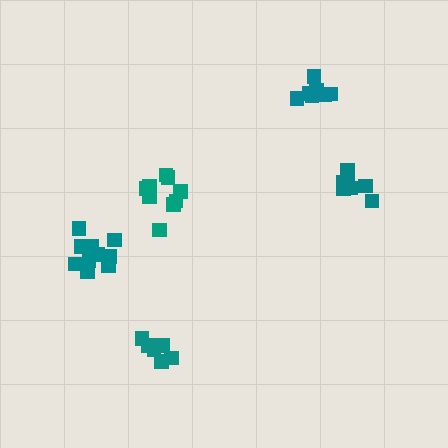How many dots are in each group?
Group 1: 7 dots, Group 2: 9 dots, Group 3: 6 dots, Group 4: 10 dots, Group 5: 9 dots (41 total).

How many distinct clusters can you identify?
There are 5 distinct clusters.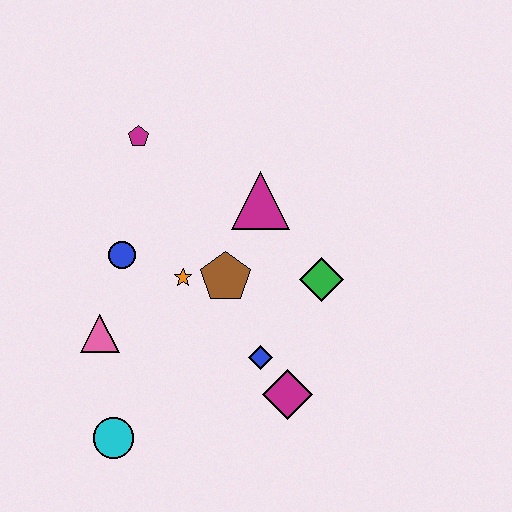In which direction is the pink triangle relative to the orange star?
The pink triangle is to the left of the orange star.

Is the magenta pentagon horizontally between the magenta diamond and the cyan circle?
Yes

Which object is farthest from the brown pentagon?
The cyan circle is farthest from the brown pentagon.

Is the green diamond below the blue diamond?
No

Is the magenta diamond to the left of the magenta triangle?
No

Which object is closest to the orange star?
The brown pentagon is closest to the orange star.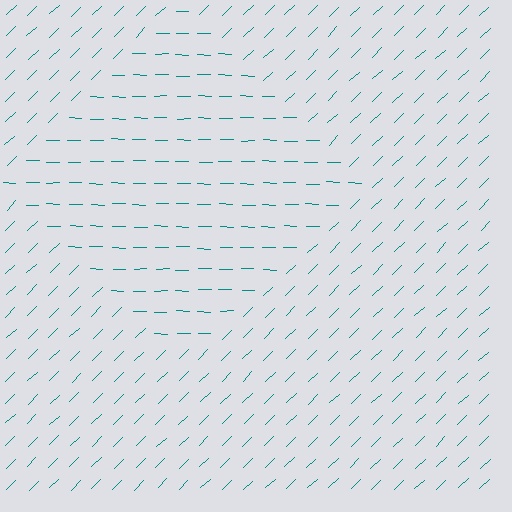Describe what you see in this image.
The image is filled with small teal line segments. A diamond region in the image has lines oriented differently from the surrounding lines, creating a visible texture boundary.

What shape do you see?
I see a diamond.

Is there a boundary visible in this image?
Yes, there is a texture boundary formed by a change in line orientation.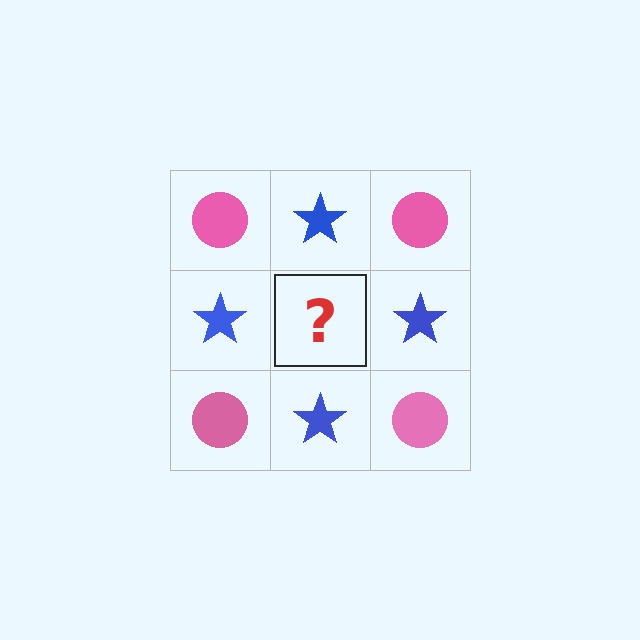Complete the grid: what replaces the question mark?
The question mark should be replaced with a pink circle.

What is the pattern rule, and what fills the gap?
The rule is that it alternates pink circle and blue star in a checkerboard pattern. The gap should be filled with a pink circle.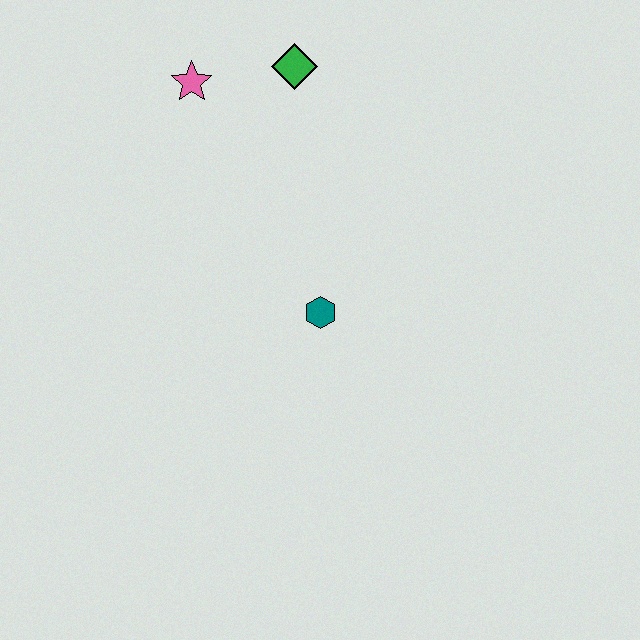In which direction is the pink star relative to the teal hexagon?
The pink star is above the teal hexagon.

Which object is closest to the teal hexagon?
The green diamond is closest to the teal hexagon.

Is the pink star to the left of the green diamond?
Yes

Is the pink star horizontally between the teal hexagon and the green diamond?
No